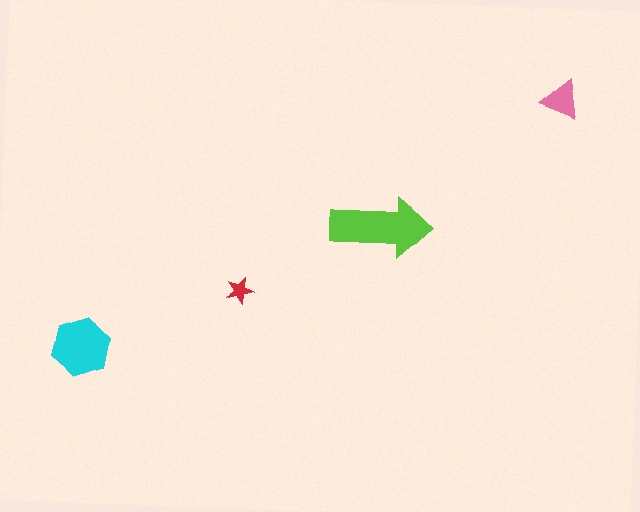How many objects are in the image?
There are 4 objects in the image.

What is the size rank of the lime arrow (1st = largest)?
1st.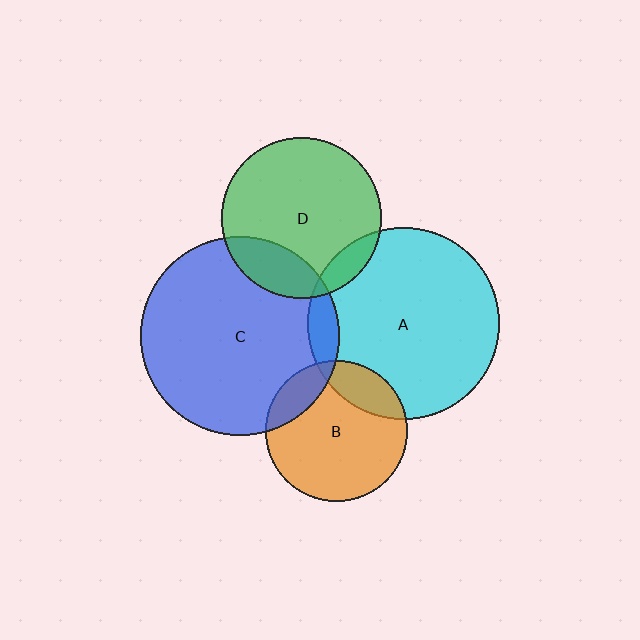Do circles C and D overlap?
Yes.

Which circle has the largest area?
Circle C (blue).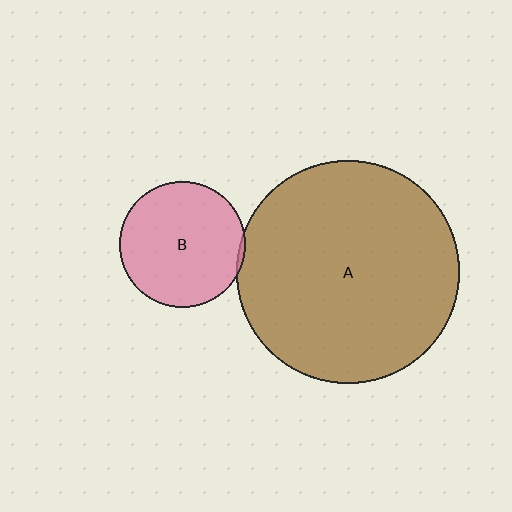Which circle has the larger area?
Circle A (brown).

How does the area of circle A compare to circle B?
Approximately 3.1 times.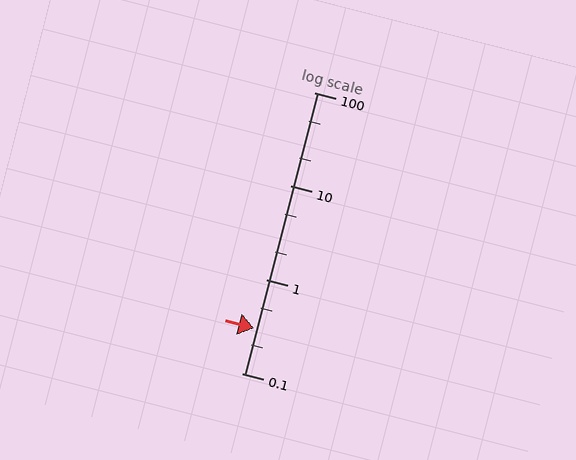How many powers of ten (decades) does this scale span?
The scale spans 3 decades, from 0.1 to 100.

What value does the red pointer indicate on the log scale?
The pointer indicates approximately 0.3.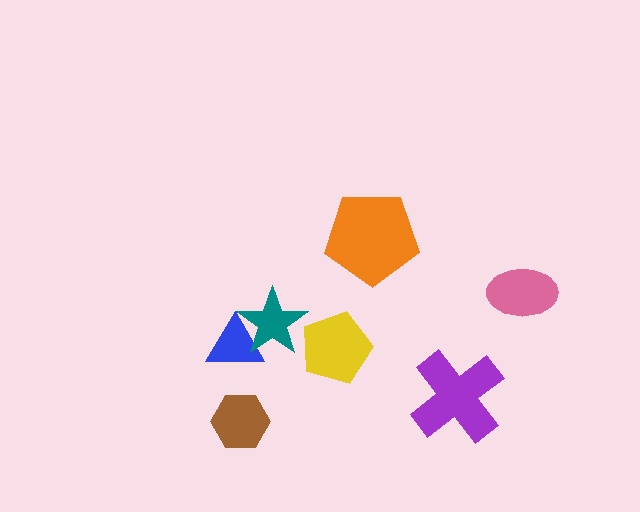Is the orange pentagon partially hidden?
No, no other shape covers it.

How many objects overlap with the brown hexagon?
0 objects overlap with the brown hexagon.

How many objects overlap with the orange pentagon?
0 objects overlap with the orange pentagon.